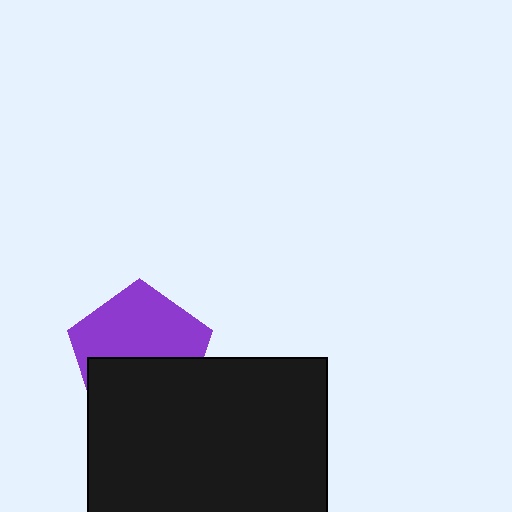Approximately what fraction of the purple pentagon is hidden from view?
Roughly 44% of the purple pentagon is hidden behind the black rectangle.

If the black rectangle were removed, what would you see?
You would see the complete purple pentagon.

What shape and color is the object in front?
The object in front is a black rectangle.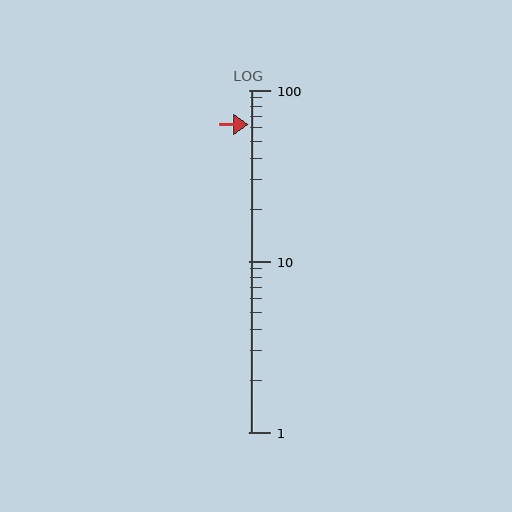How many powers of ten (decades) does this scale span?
The scale spans 2 decades, from 1 to 100.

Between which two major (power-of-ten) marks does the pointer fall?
The pointer is between 10 and 100.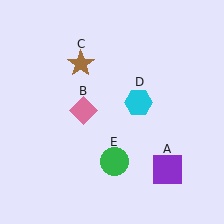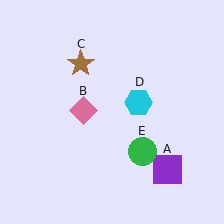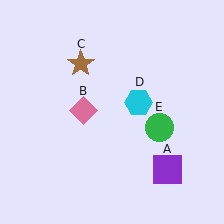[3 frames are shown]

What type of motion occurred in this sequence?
The green circle (object E) rotated counterclockwise around the center of the scene.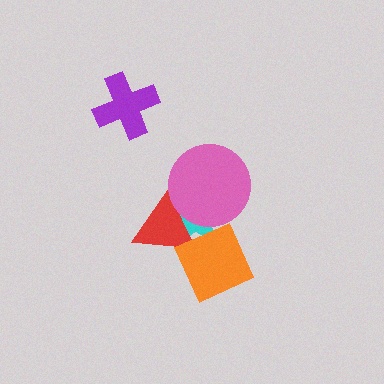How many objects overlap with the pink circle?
2 objects overlap with the pink circle.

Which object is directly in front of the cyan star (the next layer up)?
The red triangle is directly in front of the cyan star.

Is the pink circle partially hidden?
No, no other shape covers it.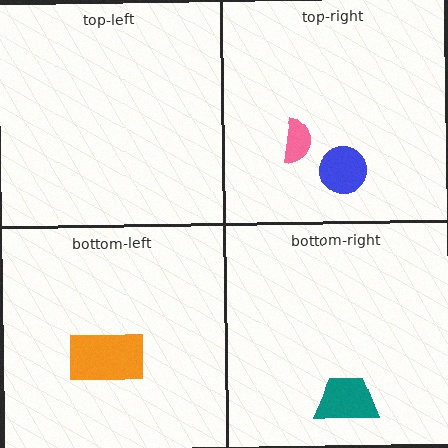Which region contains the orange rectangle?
The bottom-left region.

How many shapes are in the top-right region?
2.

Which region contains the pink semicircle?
The top-right region.